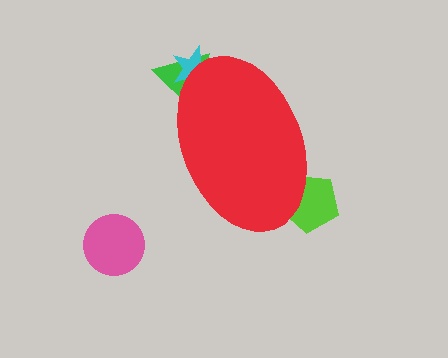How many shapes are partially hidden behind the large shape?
3 shapes are partially hidden.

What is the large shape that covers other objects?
A red ellipse.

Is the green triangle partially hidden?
Yes, the green triangle is partially hidden behind the red ellipse.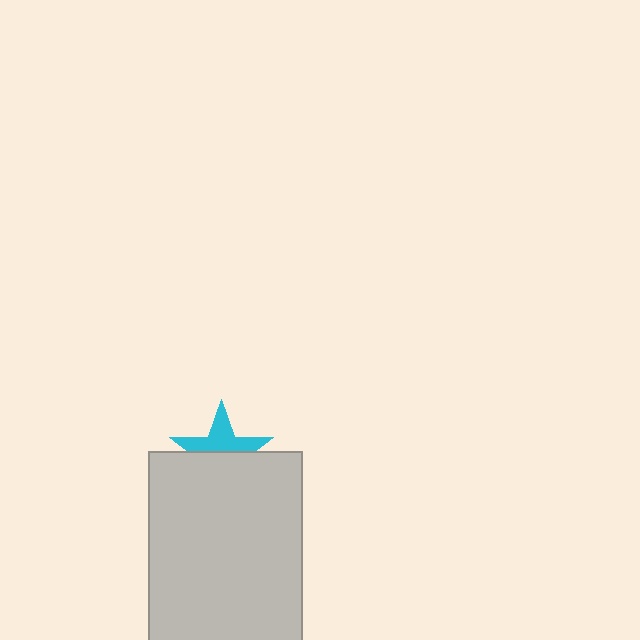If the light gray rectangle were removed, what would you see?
You would see the complete cyan star.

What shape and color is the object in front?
The object in front is a light gray rectangle.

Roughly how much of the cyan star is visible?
About half of it is visible (roughly 48%).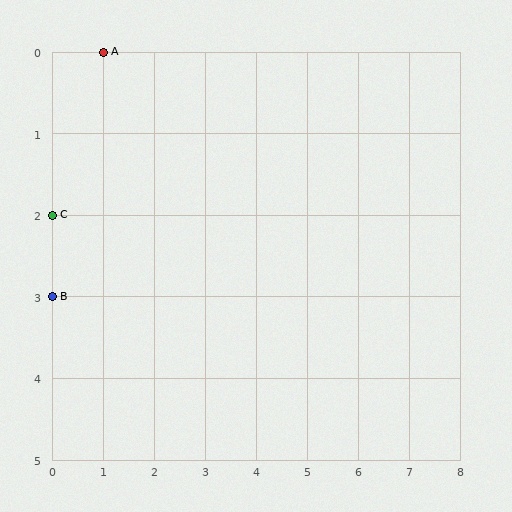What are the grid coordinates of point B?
Point B is at grid coordinates (0, 3).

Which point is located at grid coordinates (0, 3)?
Point B is at (0, 3).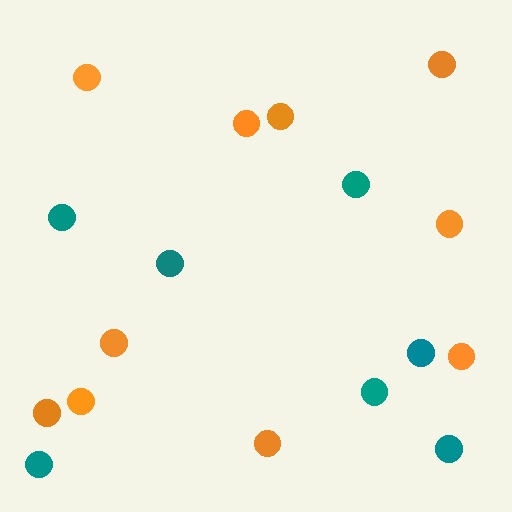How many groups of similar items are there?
There are 2 groups: one group of teal circles (7) and one group of orange circles (10).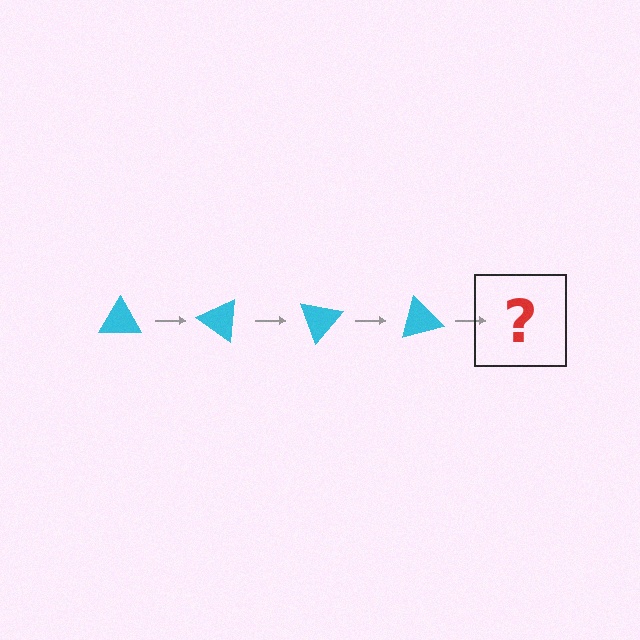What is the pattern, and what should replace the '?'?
The pattern is that the triangle rotates 35 degrees each step. The '?' should be a cyan triangle rotated 140 degrees.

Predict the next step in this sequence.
The next step is a cyan triangle rotated 140 degrees.